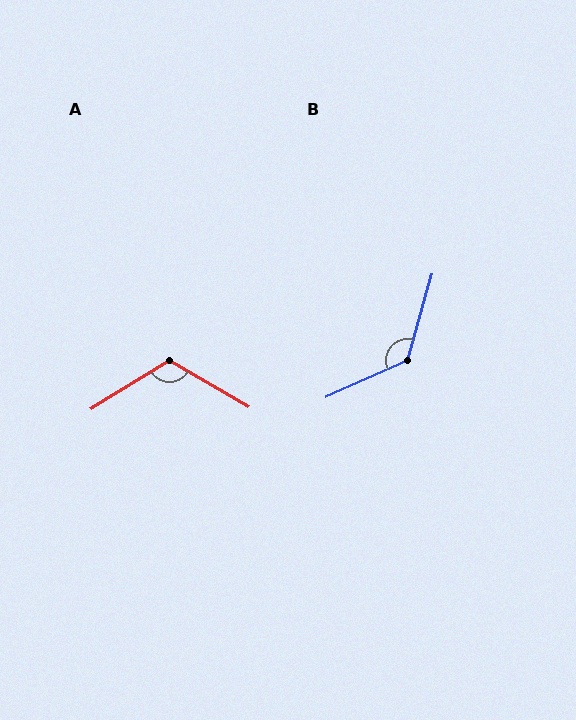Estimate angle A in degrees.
Approximately 118 degrees.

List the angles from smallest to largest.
A (118°), B (130°).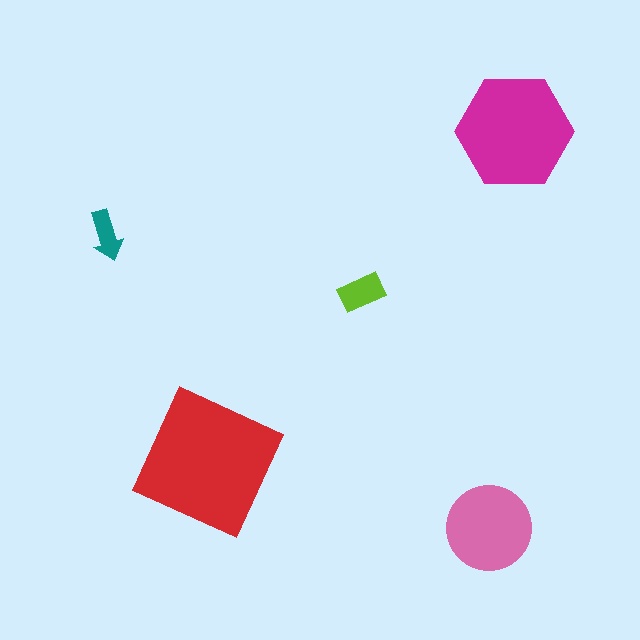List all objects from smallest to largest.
The teal arrow, the lime rectangle, the pink circle, the magenta hexagon, the red square.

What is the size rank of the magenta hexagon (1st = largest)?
2nd.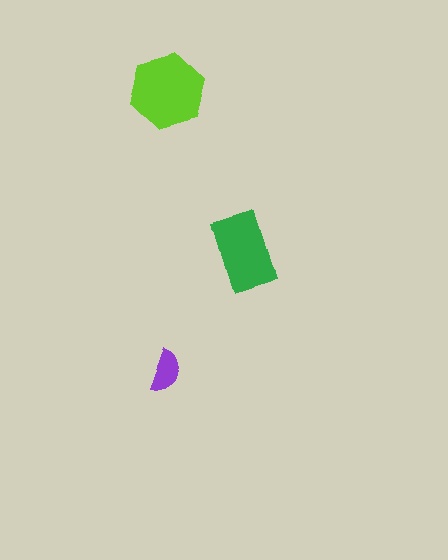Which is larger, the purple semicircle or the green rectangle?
The green rectangle.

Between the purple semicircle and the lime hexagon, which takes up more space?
The lime hexagon.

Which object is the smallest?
The purple semicircle.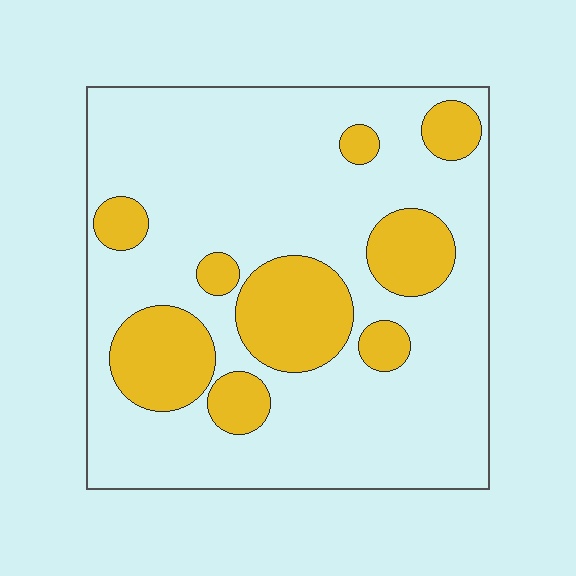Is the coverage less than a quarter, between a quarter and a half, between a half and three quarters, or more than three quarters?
Less than a quarter.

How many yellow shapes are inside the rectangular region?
9.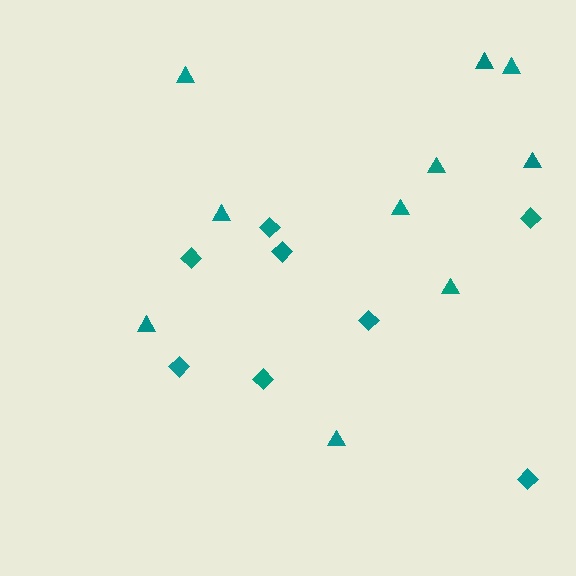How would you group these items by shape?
There are 2 groups: one group of diamonds (8) and one group of triangles (10).